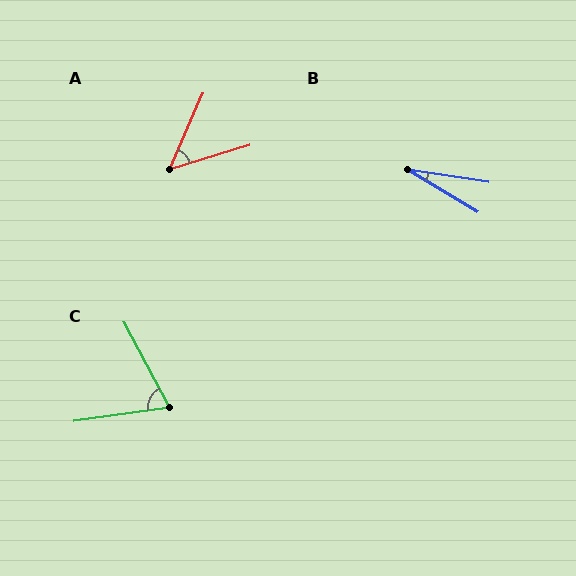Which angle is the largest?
C, at approximately 70 degrees.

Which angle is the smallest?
B, at approximately 23 degrees.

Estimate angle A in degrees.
Approximately 50 degrees.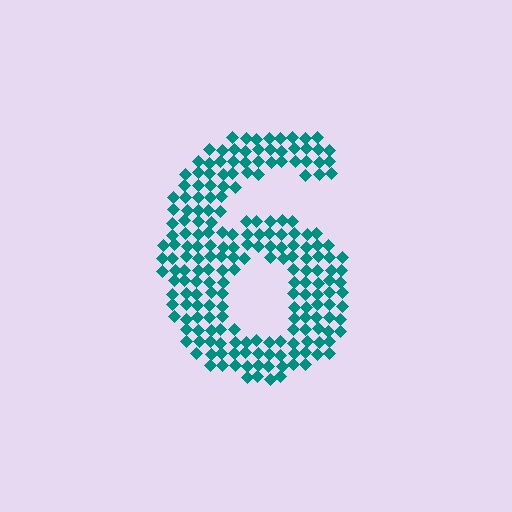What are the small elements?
The small elements are diamonds.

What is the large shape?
The large shape is the digit 6.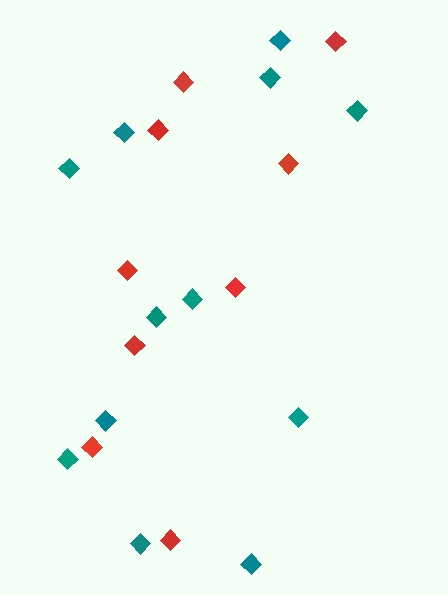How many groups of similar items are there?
There are 2 groups: one group of teal diamonds (12) and one group of red diamonds (9).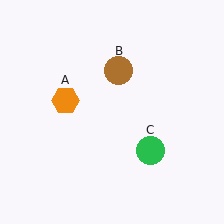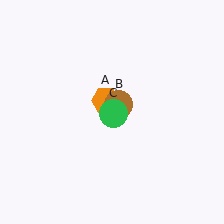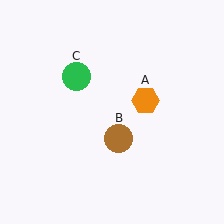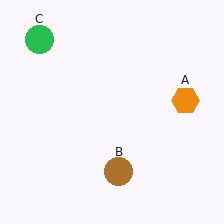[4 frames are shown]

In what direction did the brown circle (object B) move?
The brown circle (object B) moved down.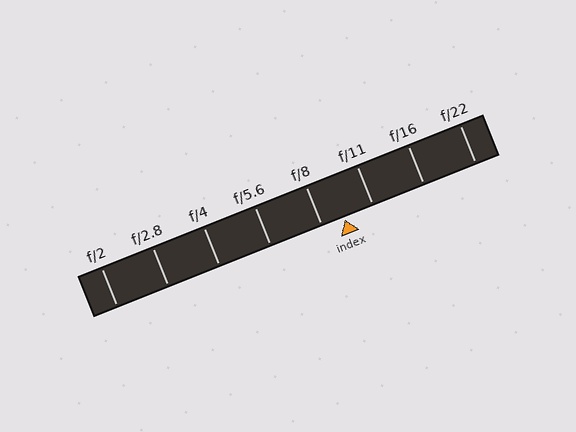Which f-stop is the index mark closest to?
The index mark is closest to f/8.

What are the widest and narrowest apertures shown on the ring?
The widest aperture shown is f/2 and the narrowest is f/22.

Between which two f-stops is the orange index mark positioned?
The index mark is between f/8 and f/11.